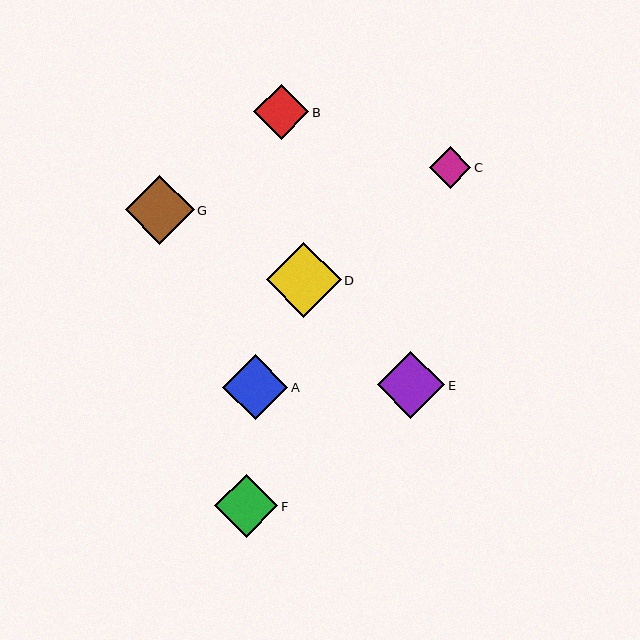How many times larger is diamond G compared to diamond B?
Diamond G is approximately 1.3 times the size of diamond B.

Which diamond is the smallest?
Diamond C is the smallest with a size of approximately 41 pixels.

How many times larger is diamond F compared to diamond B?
Diamond F is approximately 1.1 times the size of diamond B.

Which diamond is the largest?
Diamond D is the largest with a size of approximately 75 pixels.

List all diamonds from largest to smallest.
From largest to smallest: D, G, E, A, F, B, C.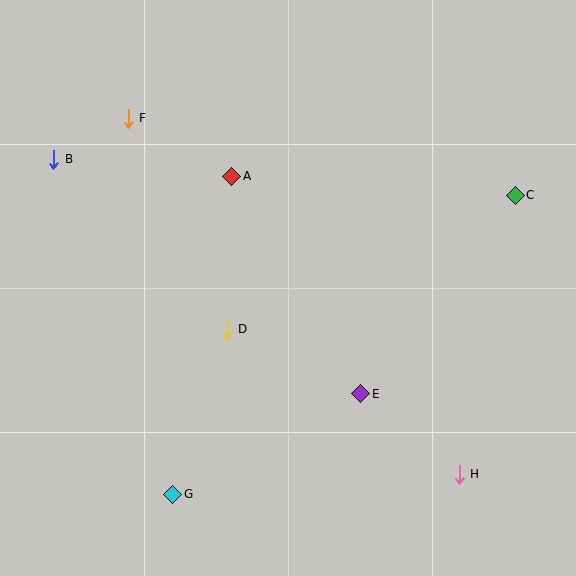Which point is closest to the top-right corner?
Point C is closest to the top-right corner.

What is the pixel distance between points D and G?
The distance between D and G is 174 pixels.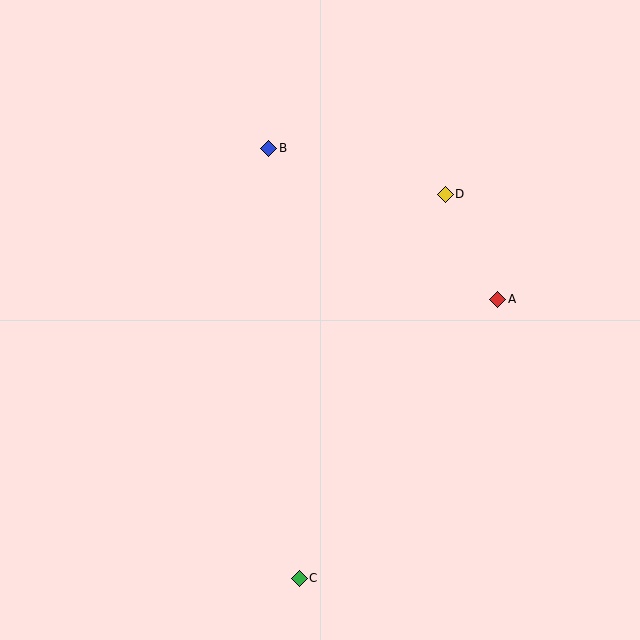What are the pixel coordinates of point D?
Point D is at (445, 194).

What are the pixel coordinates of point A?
Point A is at (498, 299).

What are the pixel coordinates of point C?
Point C is at (299, 578).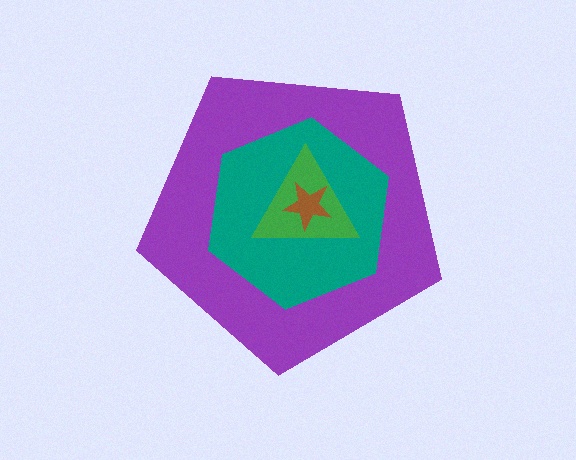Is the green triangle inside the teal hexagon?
Yes.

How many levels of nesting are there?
4.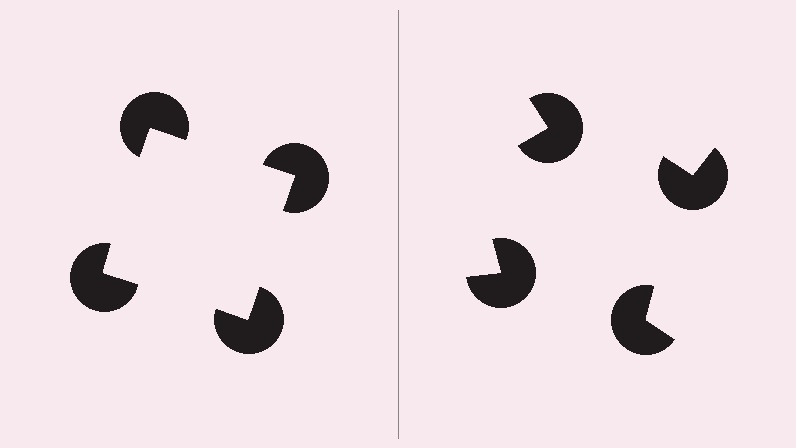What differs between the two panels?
The pac-man discs are positioned identically on both sides; only the wedge orientations differ. On the left they align to a square; on the right they are misaligned.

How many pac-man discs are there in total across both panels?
8 — 4 on each side.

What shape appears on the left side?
An illusory square.